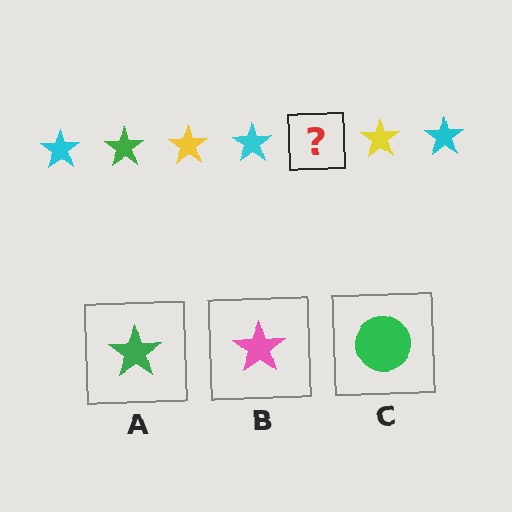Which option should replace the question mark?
Option A.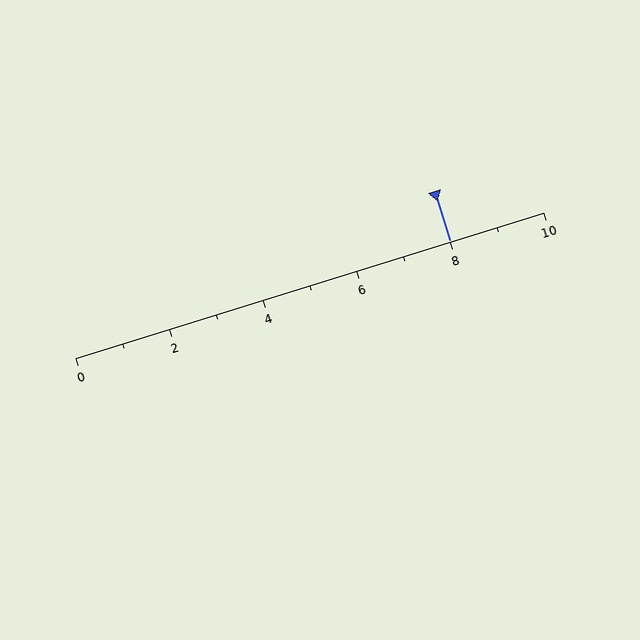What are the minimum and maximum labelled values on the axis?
The axis runs from 0 to 10.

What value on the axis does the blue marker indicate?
The marker indicates approximately 8.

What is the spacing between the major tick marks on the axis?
The major ticks are spaced 2 apart.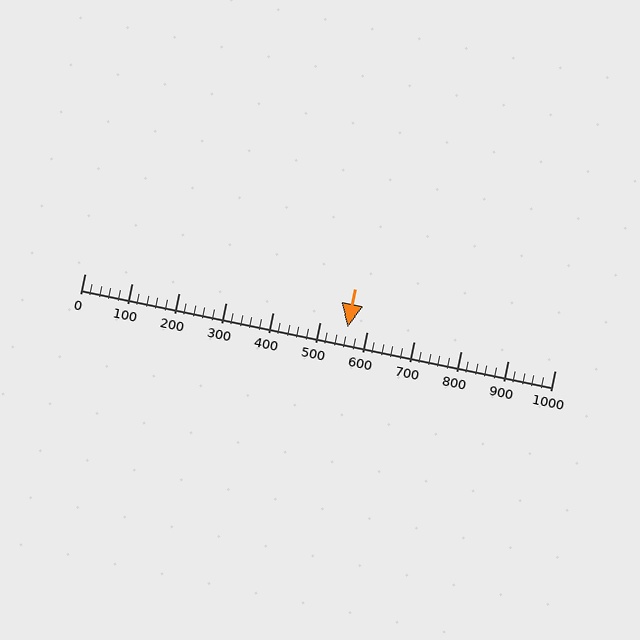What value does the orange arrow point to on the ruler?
The orange arrow points to approximately 559.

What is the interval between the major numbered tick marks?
The major tick marks are spaced 100 units apart.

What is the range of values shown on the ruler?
The ruler shows values from 0 to 1000.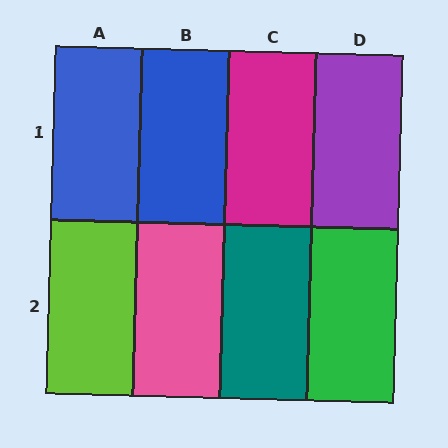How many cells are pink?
1 cell is pink.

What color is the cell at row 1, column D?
Purple.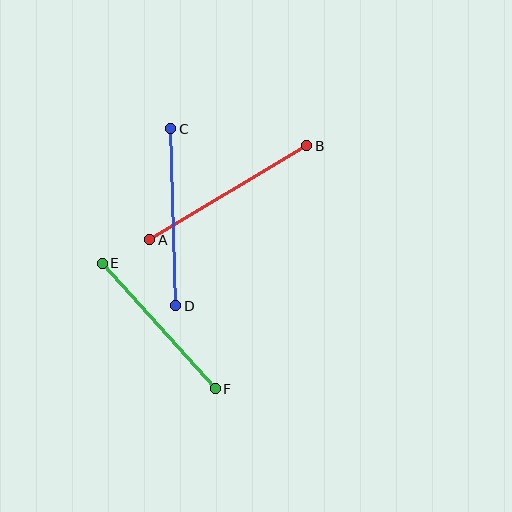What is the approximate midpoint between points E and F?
The midpoint is at approximately (159, 326) pixels.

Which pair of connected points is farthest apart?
Points A and B are farthest apart.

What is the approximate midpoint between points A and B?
The midpoint is at approximately (228, 193) pixels.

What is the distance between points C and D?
The distance is approximately 177 pixels.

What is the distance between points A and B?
The distance is approximately 183 pixels.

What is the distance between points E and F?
The distance is approximately 169 pixels.